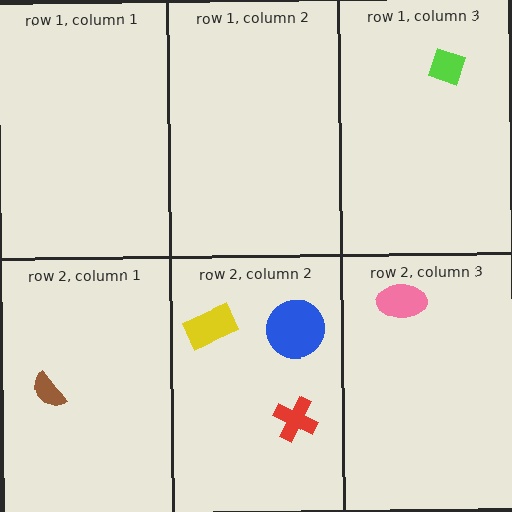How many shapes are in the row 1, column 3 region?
1.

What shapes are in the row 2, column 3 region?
The pink ellipse.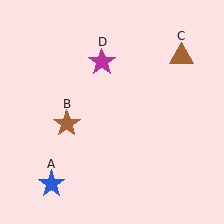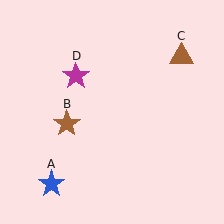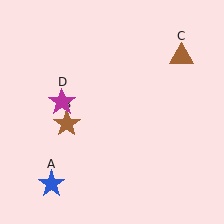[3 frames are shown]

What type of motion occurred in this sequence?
The magenta star (object D) rotated counterclockwise around the center of the scene.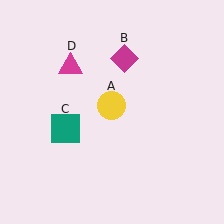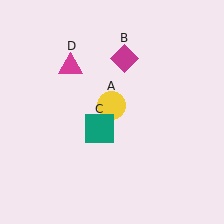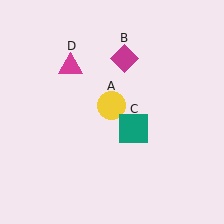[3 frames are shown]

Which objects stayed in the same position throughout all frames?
Yellow circle (object A) and magenta diamond (object B) and magenta triangle (object D) remained stationary.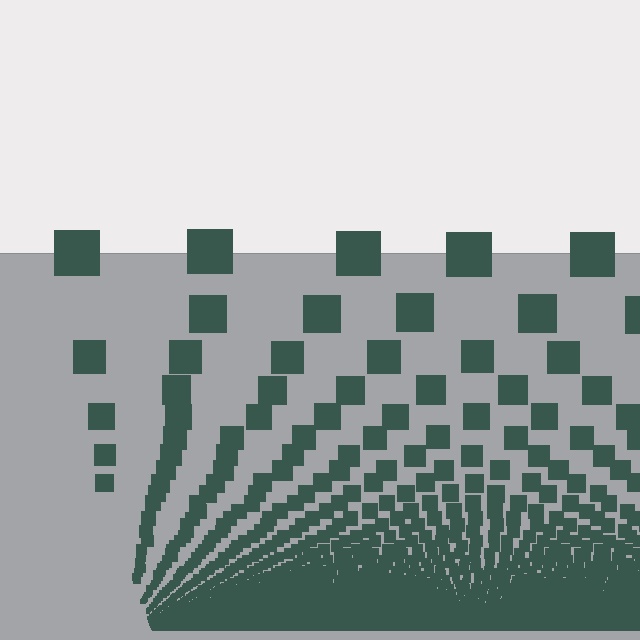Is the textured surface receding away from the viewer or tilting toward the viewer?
The surface appears to tilt toward the viewer. Texture elements get larger and sparser toward the top.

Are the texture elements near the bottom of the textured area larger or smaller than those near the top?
Smaller. The gradient is inverted — elements near the bottom are smaller and denser.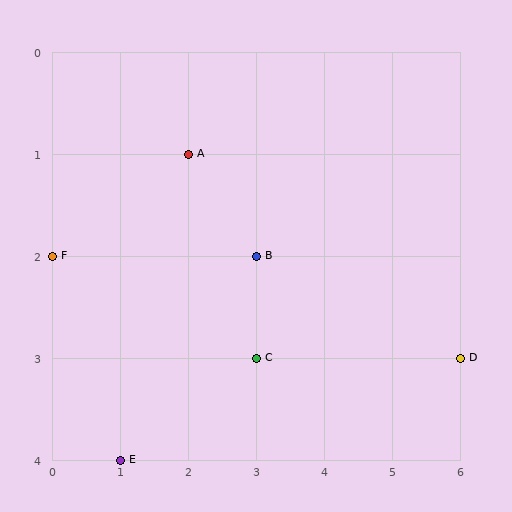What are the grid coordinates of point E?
Point E is at grid coordinates (1, 4).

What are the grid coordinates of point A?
Point A is at grid coordinates (2, 1).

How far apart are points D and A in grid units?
Points D and A are 4 columns and 2 rows apart (about 4.5 grid units diagonally).